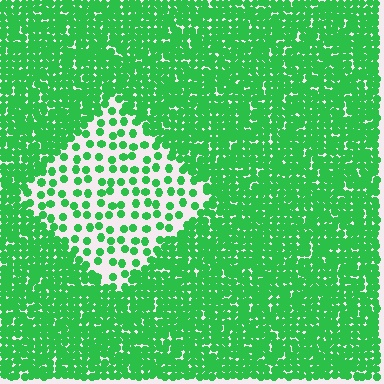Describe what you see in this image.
The image contains small green elements arranged at two different densities. A diamond-shaped region is visible where the elements are less densely packed than the surrounding area.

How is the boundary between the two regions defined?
The boundary is defined by a change in element density (approximately 3.0x ratio). All elements are the same color, size, and shape.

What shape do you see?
I see a diamond.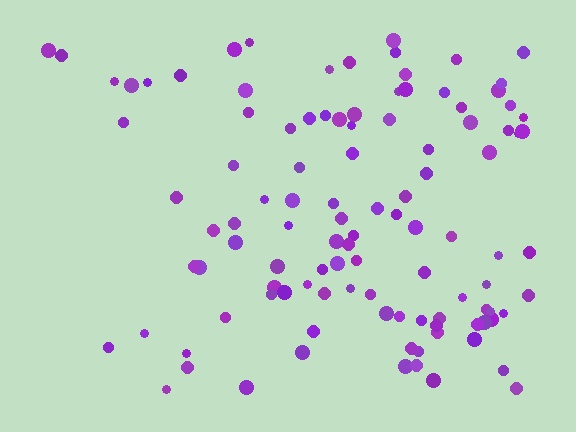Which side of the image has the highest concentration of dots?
The right.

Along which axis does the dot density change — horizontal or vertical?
Horizontal.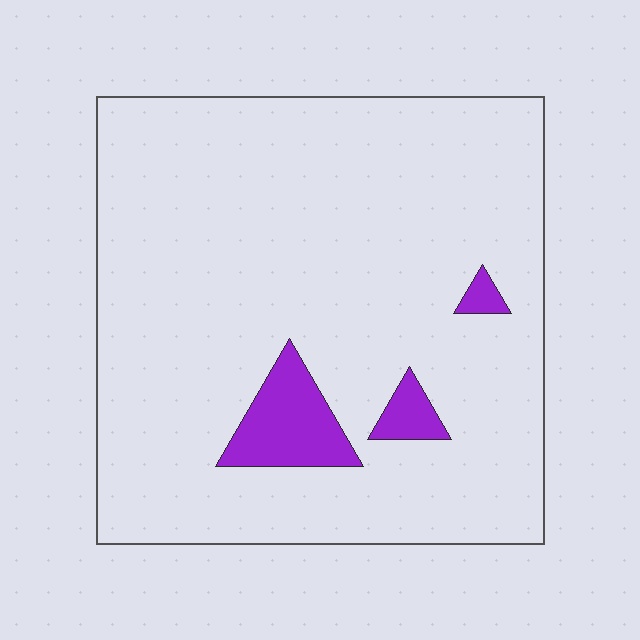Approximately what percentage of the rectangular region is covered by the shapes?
Approximately 5%.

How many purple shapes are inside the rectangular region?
3.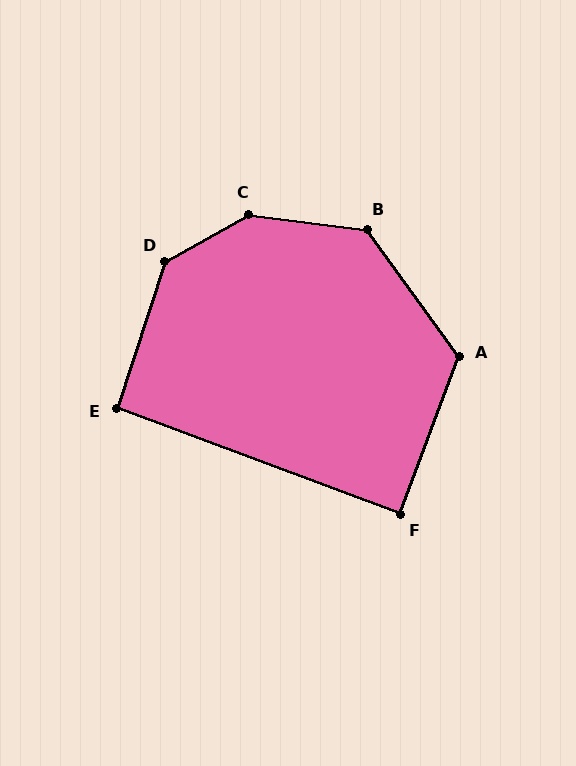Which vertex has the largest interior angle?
C, at approximately 143 degrees.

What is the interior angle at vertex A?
Approximately 124 degrees (obtuse).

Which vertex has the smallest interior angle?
F, at approximately 90 degrees.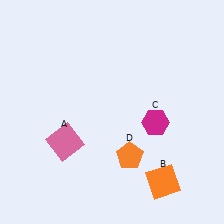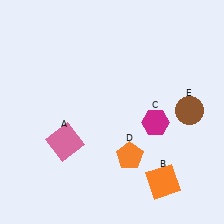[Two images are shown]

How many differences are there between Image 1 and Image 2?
There is 1 difference between the two images.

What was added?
A brown circle (E) was added in Image 2.